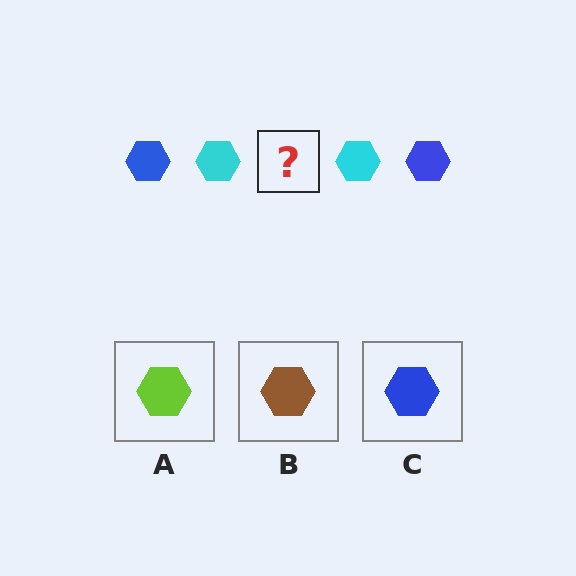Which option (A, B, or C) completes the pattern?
C.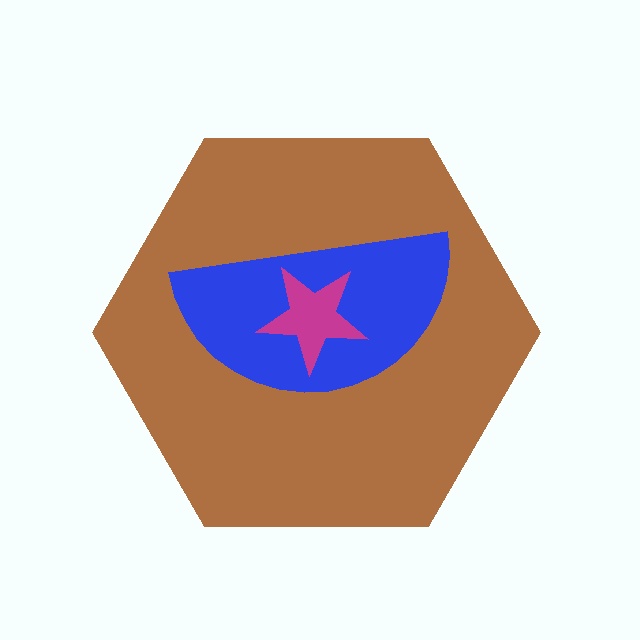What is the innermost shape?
The magenta star.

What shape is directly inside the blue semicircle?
The magenta star.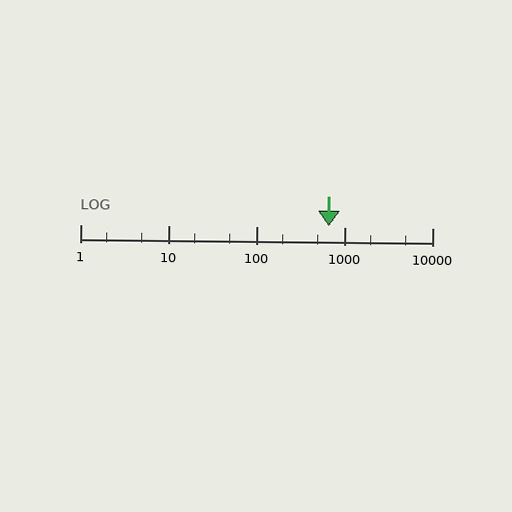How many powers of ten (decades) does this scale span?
The scale spans 4 decades, from 1 to 10000.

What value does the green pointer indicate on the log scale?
The pointer indicates approximately 670.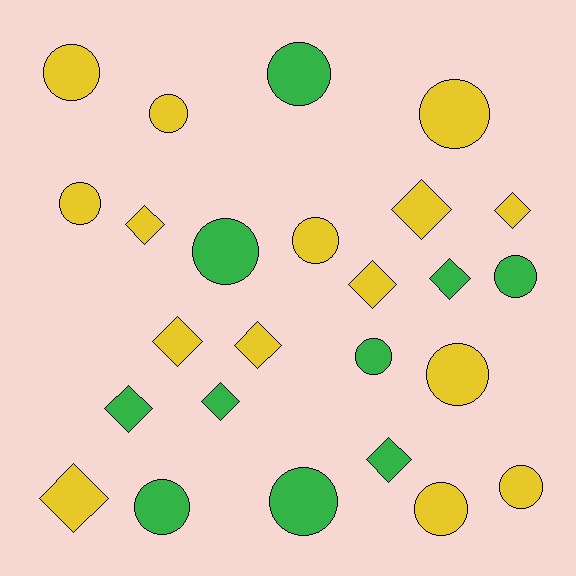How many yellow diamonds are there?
There are 7 yellow diamonds.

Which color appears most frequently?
Yellow, with 15 objects.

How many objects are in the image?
There are 25 objects.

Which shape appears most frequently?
Circle, with 14 objects.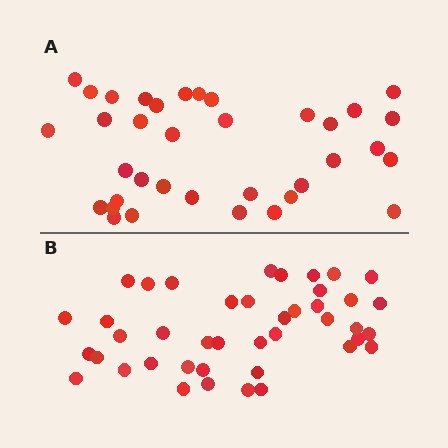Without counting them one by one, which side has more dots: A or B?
Region B (the bottom region) has more dots.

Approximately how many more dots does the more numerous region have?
Region B has about 6 more dots than region A.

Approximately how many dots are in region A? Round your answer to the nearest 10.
About 40 dots. (The exact count is 36, which rounds to 40.)